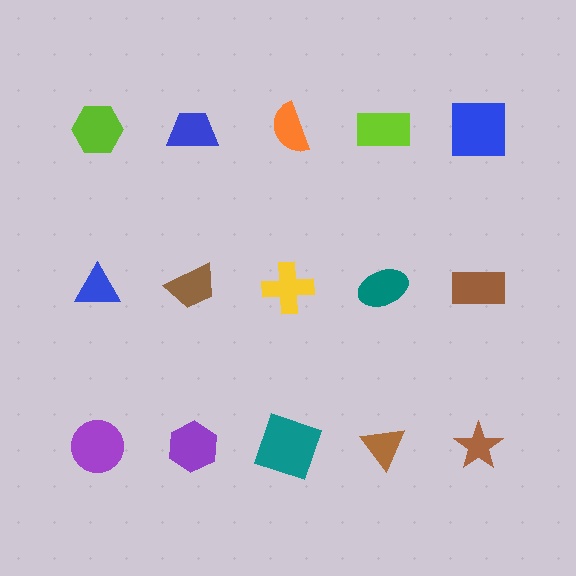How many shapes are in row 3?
5 shapes.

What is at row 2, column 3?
A yellow cross.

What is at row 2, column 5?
A brown rectangle.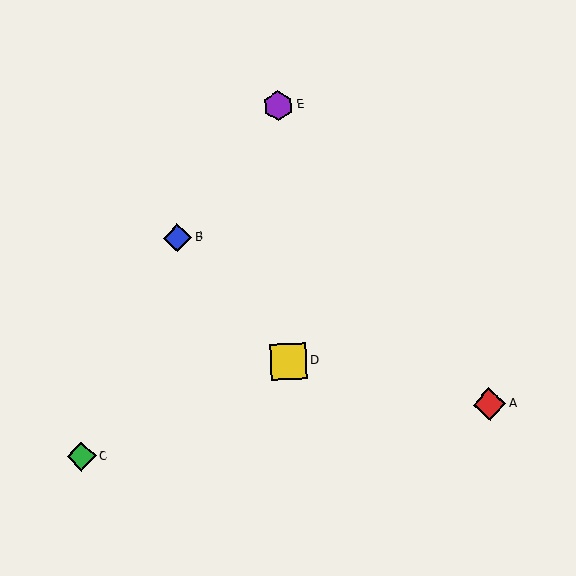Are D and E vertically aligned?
Yes, both are at x≈289.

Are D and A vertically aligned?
No, D is at x≈289 and A is at x≈489.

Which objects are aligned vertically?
Objects D, E are aligned vertically.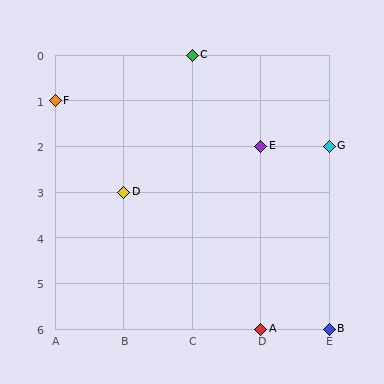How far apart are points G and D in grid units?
Points G and D are 3 columns and 1 row apart (about 3.2 grid units diagonally).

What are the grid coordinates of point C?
Point C is at grid coordinates (C, 0).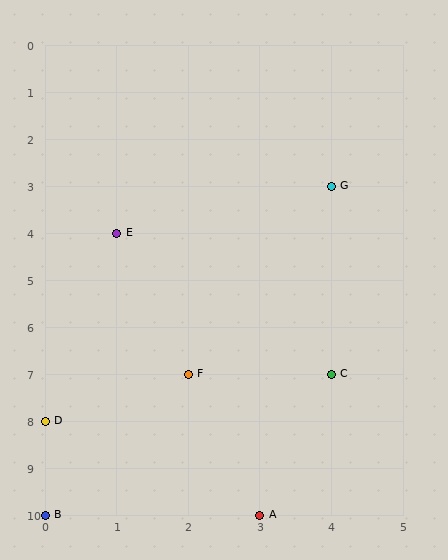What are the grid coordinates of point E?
Point E is at grid coordinates (1, 4).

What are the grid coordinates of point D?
Point D is at grid coordinates (0, 8).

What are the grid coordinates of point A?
Point A is at grid coordinates (3, 10).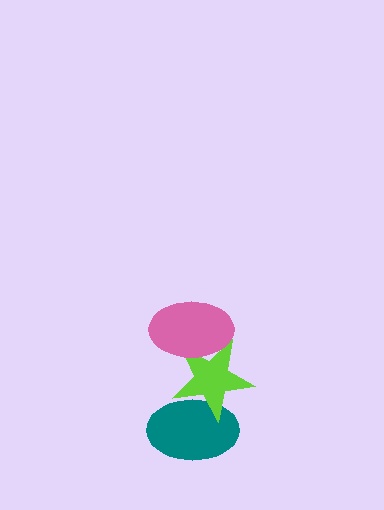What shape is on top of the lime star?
The pink ellipse is on top of the lime star.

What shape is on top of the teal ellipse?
The lime star is on top of the teal ellipse.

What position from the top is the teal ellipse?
The teal ellipse is 3rd from the top.